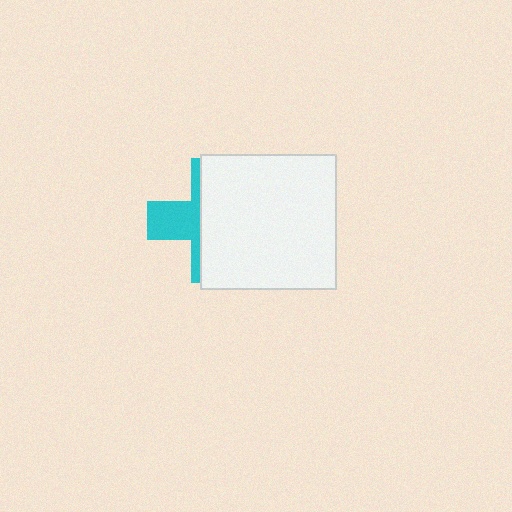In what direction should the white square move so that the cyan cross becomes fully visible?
The white square should move right. That is the shortest direction to clear the overlap and leave the cyan cross fully visible.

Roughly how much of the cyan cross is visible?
A small part of it is visible (roughly 33%).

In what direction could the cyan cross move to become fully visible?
The cyan cross could move left. That would shift it out from behind the white square entirely.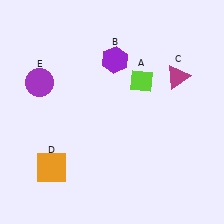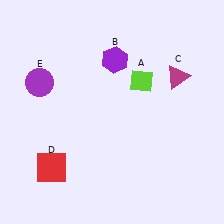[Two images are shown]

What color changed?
The square (D) changed from orange in Image 1 to red in Image 2.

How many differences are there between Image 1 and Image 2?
There is 1 difference between the two images.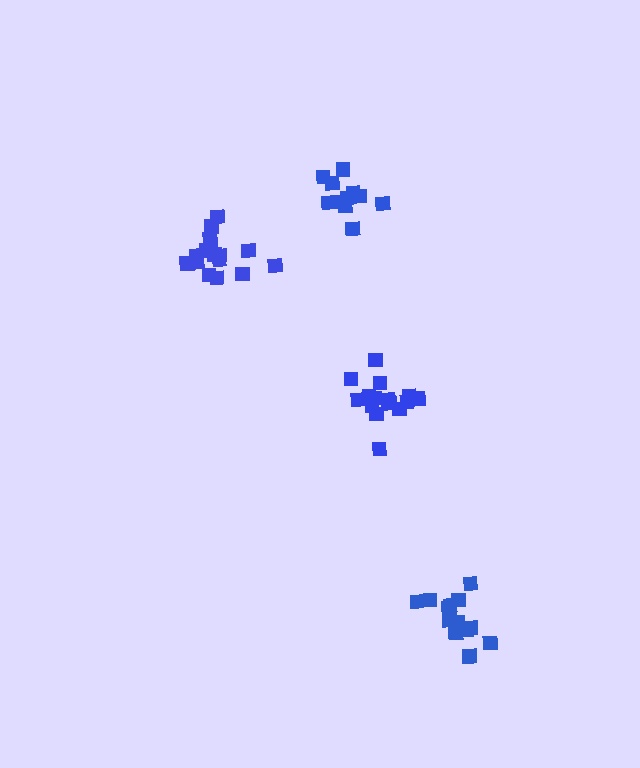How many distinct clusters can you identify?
There are 4 distinct clusters.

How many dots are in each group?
Group 1: 15 dots, Group 2: 15 dots, Group 3: 13 dots, Group 4: 11 dots (54 total).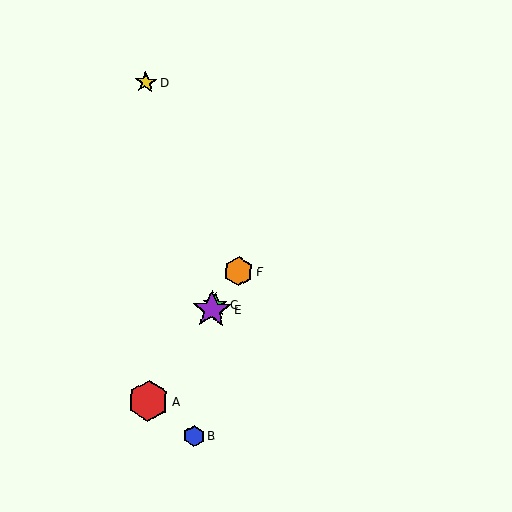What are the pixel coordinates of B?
Object B is at (194, 436).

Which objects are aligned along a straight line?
Objects A, C, E, F are aligned along a straight line.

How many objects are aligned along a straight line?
4 objects (A, C, E, F) are aligned along a straight line.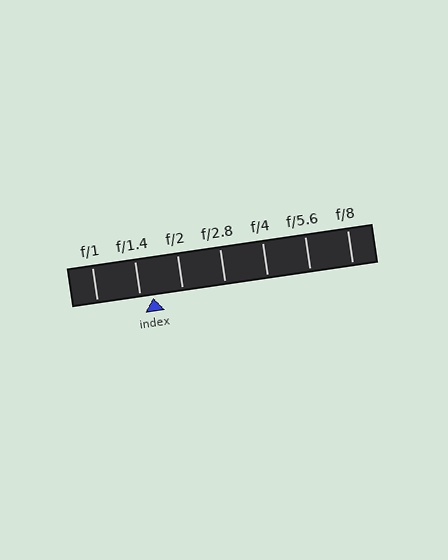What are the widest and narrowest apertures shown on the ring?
The widest aperture shown is f/1 and the narrowest is f/8.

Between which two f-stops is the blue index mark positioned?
The index mark is between f/1.4 and f/2.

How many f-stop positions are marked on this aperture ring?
There are 7 f-stop positions marked.